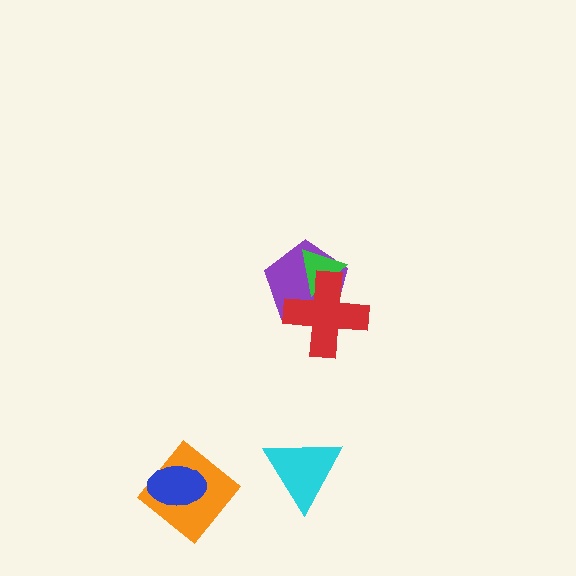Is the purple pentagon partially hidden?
Yes, it is partially covered by another shape.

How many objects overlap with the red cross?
2 objects overlap with the red cross.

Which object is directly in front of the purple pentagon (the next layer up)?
The green triangle is directly in front of the purple pentagon.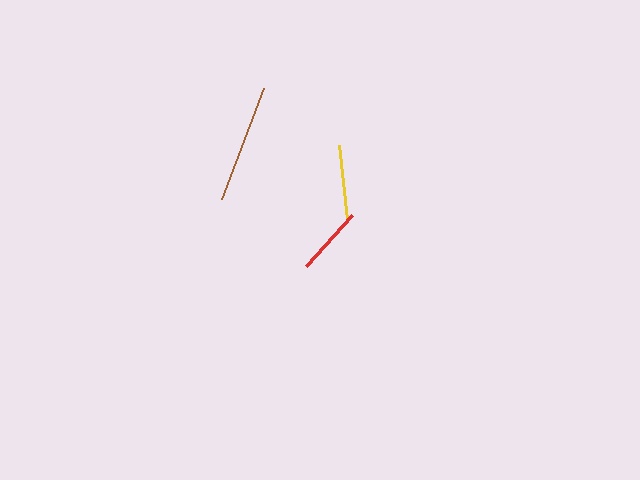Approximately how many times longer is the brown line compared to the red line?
The brown line is approximately 1.7 times the length of the red line.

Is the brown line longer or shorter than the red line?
The brown line is longer than the red line.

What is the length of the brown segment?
The brown segment is approximately 118 pixels long.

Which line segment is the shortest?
The red line is the shortest at approximately 69 pixels.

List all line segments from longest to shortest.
From longest to shortest: brown, yellow, red.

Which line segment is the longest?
The brown line is the longest at approximately 118 pixels.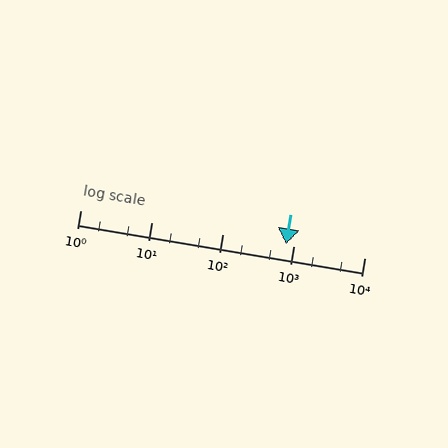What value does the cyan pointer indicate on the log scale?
The pointer indicates approximately 790.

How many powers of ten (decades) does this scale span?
The scale spans 4 decades, from 1 to 10000.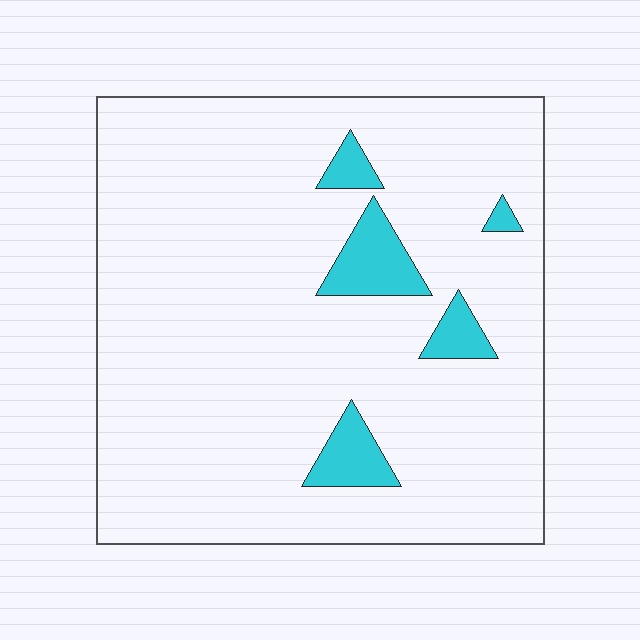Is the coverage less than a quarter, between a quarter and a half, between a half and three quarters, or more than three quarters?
Less than a quarter.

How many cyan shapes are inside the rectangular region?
5.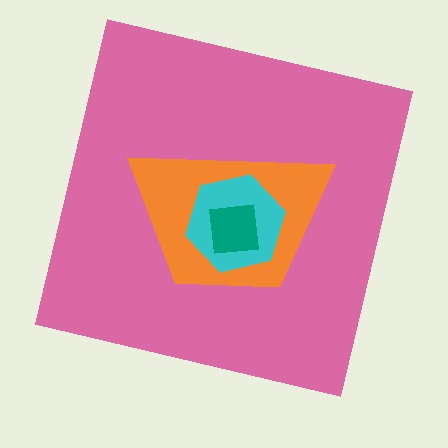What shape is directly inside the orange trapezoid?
The cyan hexagon.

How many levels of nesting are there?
4.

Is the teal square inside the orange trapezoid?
Yes.